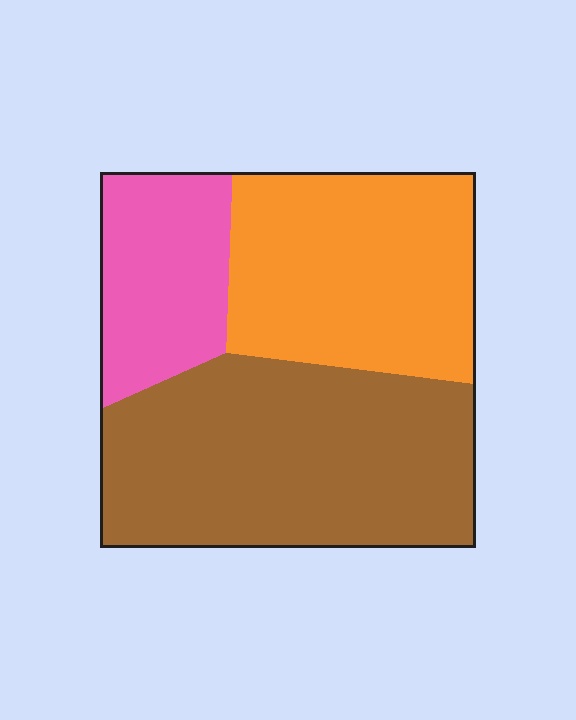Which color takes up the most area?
Brown, at roughly 45%.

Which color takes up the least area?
Pink, at roughly 20%.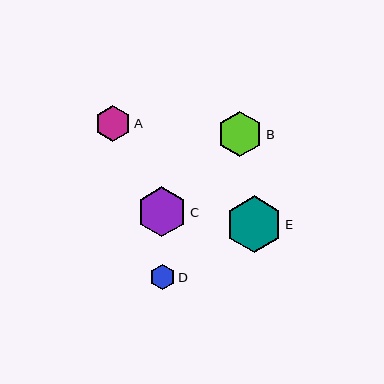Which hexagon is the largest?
Hexagon E is the largest with a size of approximately 57 pixels.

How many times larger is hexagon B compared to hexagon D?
Hexagon B is approximately 1.8 times the size of hexagon D.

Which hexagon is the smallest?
Hexagon D is the smallest with a size of approximately 25 pixels.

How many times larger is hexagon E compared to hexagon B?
Hexagon E is approximately 1.3 times the size of hexagon B.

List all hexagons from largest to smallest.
From largest to smallest: E, C, B, A, D.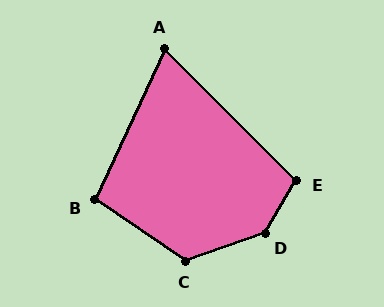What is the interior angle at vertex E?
Approximately 104 degrees (obtuse).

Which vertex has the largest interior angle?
D, at approximately 141 degrees.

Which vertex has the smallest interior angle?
A, at approximately 70 degrees.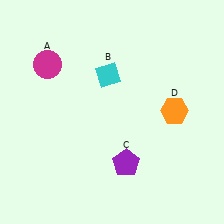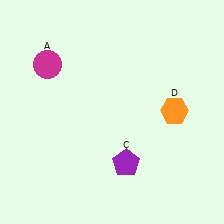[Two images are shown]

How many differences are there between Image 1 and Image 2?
There is 1 difference between the two images.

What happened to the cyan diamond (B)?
The cyan diamond (B) was removed in Image 2. It was in the top-left area of Image 1.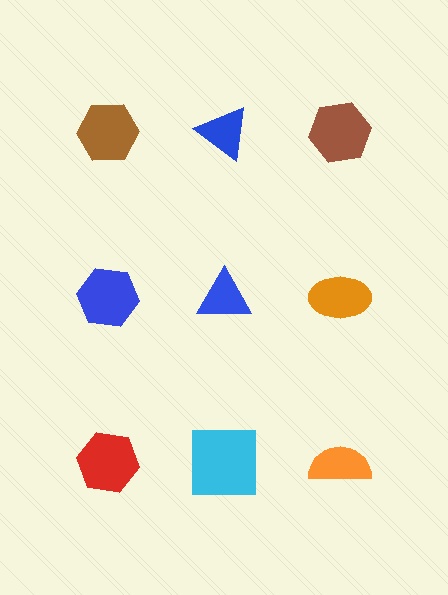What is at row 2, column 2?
A blue triangle.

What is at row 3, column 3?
An orange semicircle.